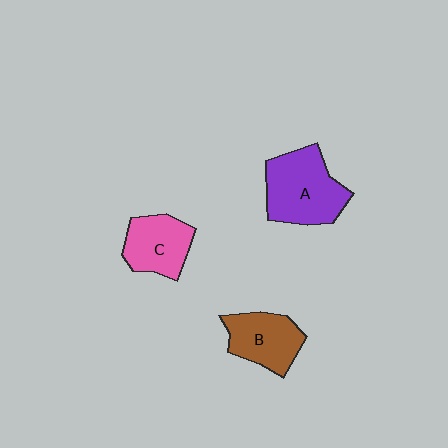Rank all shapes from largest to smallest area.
From largest to smallest: A (purple), B (brown), C (pink).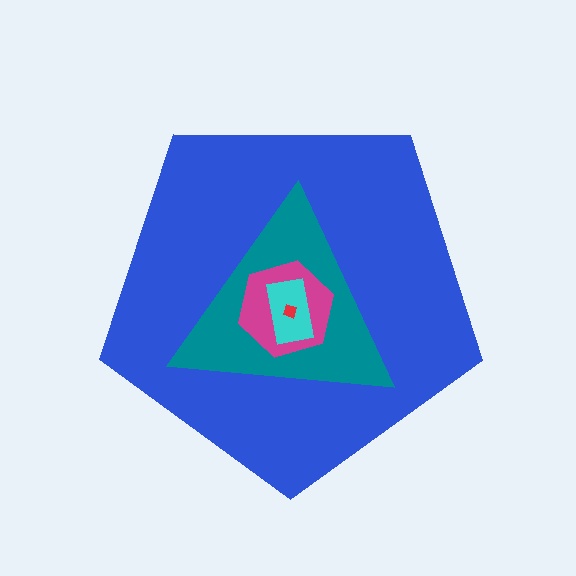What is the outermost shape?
The blue pentagon.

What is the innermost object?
The red diamond.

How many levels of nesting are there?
5.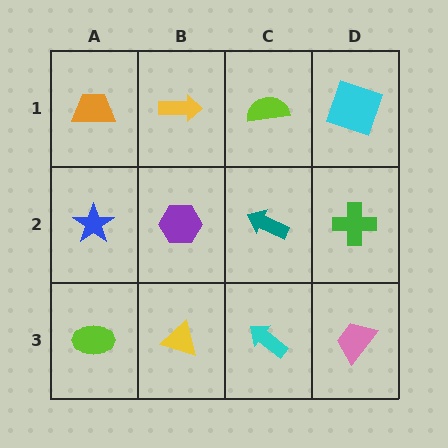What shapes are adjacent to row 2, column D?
A cyan square (row 1, column D), a pink trapezoid (row 3, column D), a teal arrow (row 2, column C).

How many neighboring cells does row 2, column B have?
4.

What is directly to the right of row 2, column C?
A green cross.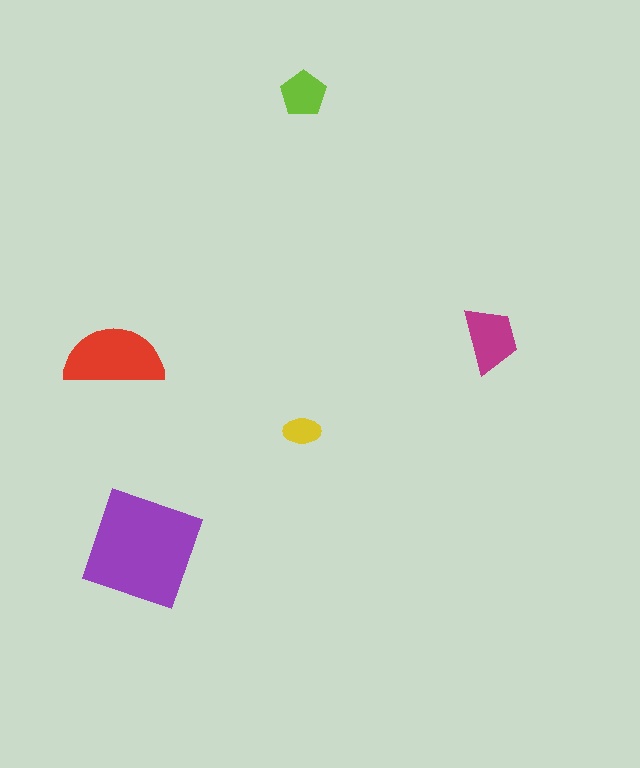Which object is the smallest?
The yellow ellipse.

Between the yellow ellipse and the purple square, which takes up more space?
The purple square.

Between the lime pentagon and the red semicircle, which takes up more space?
The red semicircle.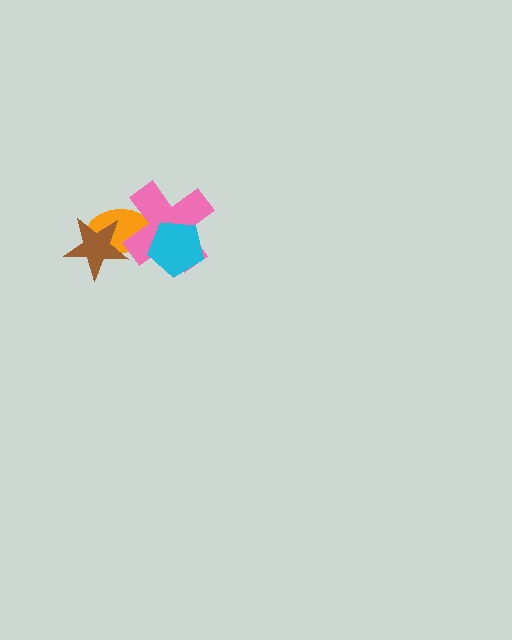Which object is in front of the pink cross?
The cyan pentagon is in front of the pink cross.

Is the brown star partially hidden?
No, no other shape covers it.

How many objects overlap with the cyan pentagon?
1 object overlaps with the cyan pentagon.